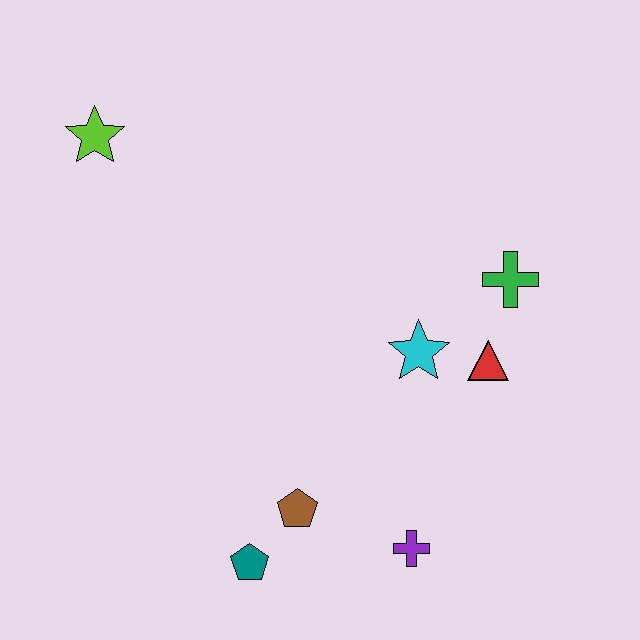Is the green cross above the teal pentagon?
Yes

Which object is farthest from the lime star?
The purple cross is farthest from the lime star.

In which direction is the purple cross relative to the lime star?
The purple cross is below the lime star.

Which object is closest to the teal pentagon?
The brown pentagon is closest to the teal pentagon.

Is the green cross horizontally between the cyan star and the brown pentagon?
No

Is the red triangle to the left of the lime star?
No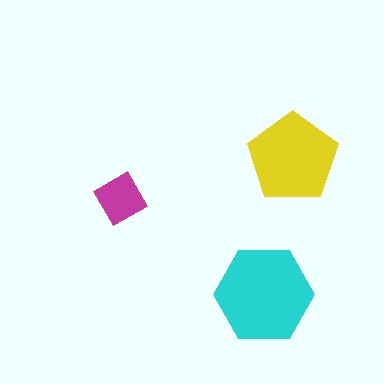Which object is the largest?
The cyan hexagon.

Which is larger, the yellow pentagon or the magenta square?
The yellow pentagon.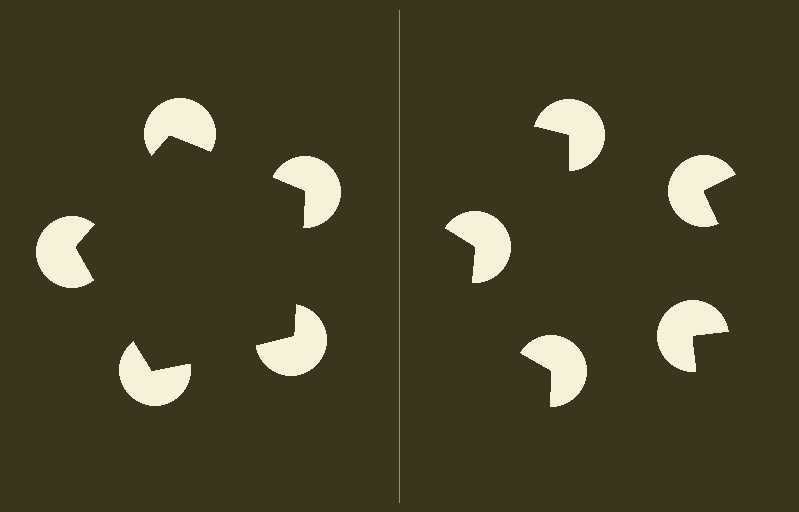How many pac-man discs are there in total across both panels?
10 — 5 on each side.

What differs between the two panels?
The pac-man discs are positioned identically on both sides; only the wedge orientations differ. On the left they align to a pentagon; on the right they are misaligned.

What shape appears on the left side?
An illusory pentagon.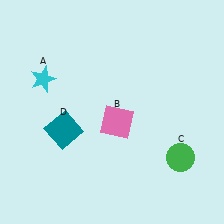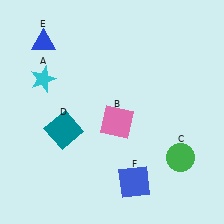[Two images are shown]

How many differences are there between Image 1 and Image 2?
There are 2 differences between the two images.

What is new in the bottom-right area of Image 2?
A blue square (F) was added in the bottom-right area of Image 2.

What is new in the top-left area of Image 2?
A blue triangle (E) was added in the top-left area of Image 2.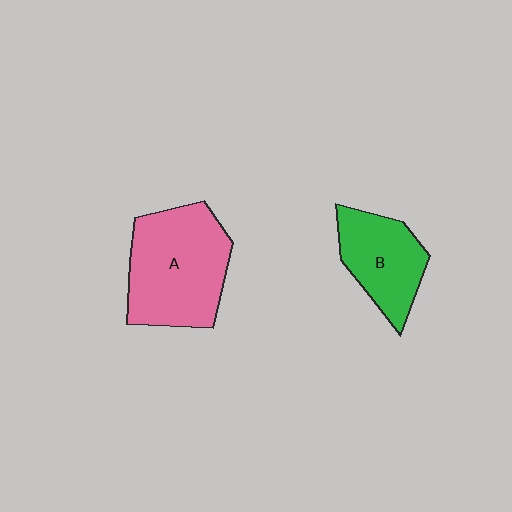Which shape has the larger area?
Shape A (pink).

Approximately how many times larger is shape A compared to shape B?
Approximately 1.5 times.